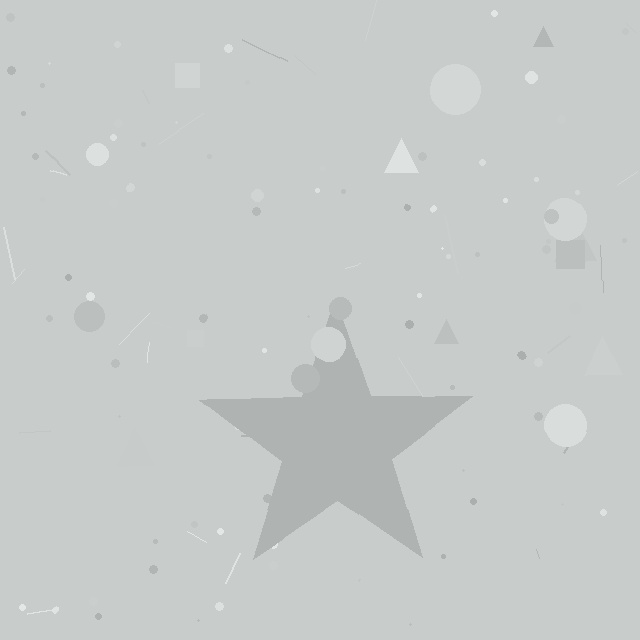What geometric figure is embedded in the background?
A star is embedded in the background.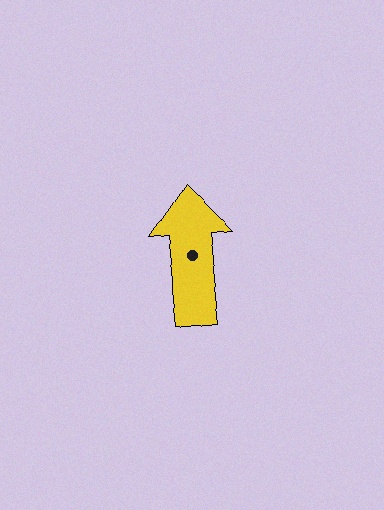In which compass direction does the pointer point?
North.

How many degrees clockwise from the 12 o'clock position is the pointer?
Approximately 354 degrees.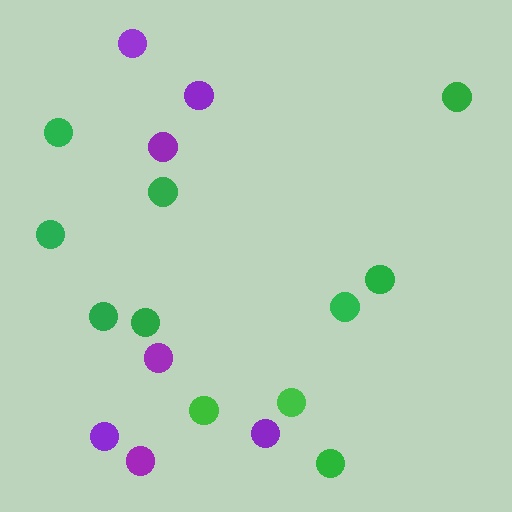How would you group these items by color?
There are 2 groups: one group of green circles (11) and one group of purple circles (7).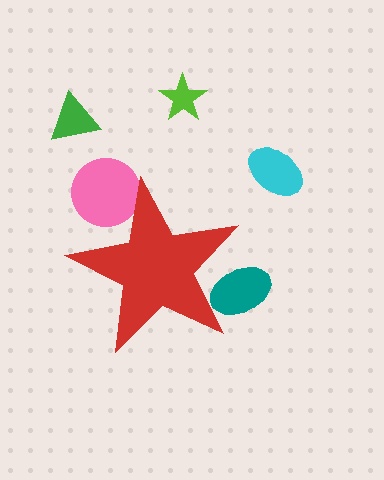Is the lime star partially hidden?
No, the lime star is fully visible.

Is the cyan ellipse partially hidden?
No, the cyan ellipse is fully visible.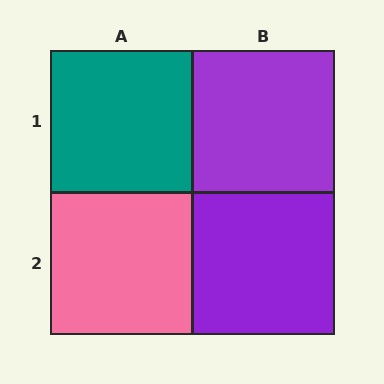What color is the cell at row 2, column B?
Purple.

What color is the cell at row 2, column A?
Pink.